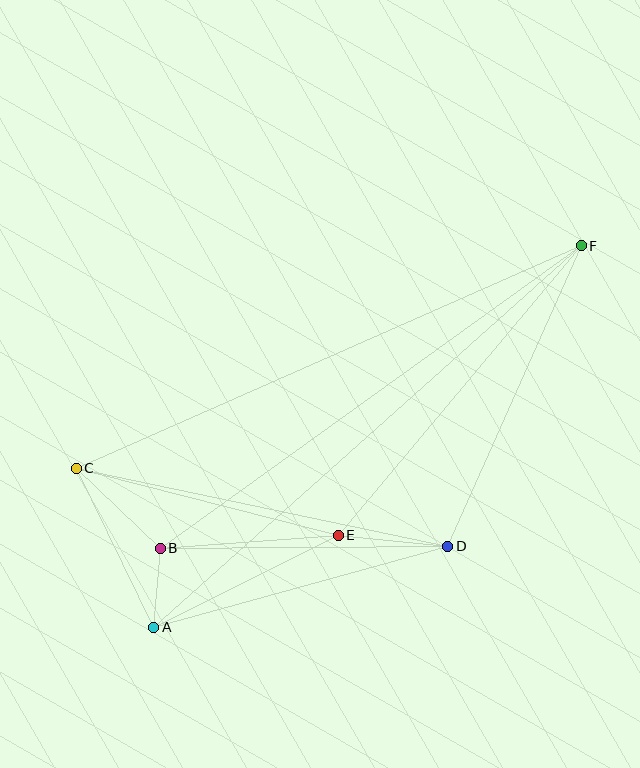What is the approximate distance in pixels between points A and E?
The distance between A and E is approximately 206 pixels.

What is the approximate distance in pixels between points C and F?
The distance between C and F is approximately 552 pixels.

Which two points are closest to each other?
Points A and B are closest to each other.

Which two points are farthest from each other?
Points A and F are farthest from each other.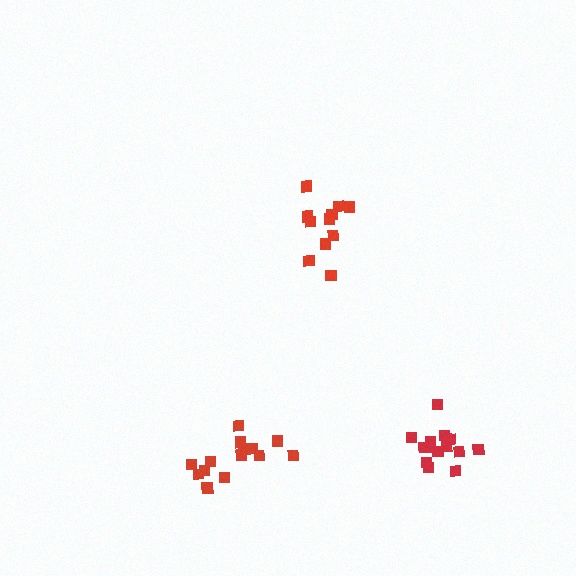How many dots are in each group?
Group 1: 14 dots, Group 2: 15 dots, Group 3: 11 dots (40 total).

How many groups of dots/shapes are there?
There are 3 groups.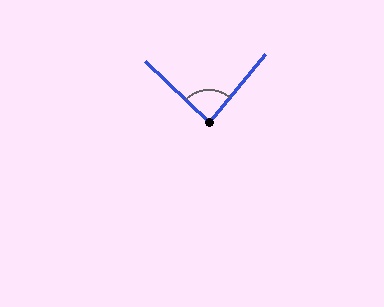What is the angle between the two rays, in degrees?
Approximately 85 degrees.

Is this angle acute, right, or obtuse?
It is approximately a right angle.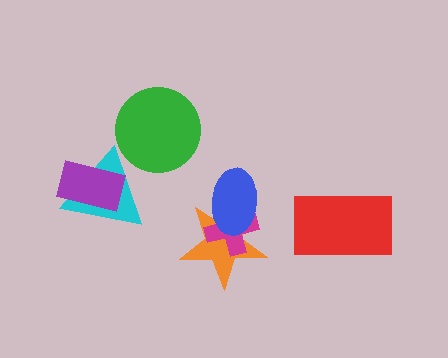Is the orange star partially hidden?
Yes, it is partially covered by another shape.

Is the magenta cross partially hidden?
Yes, it is partially covered by another shape.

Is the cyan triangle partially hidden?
Yes, it is partially covered by another shape.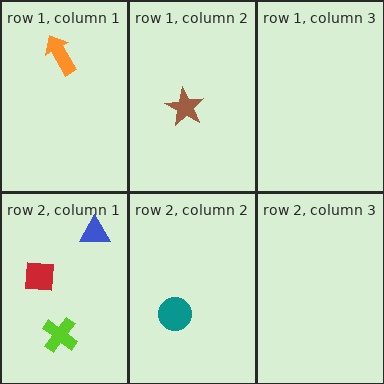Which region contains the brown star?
The row 1, column 2 region.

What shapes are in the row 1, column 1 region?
The orange arrow.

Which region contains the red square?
The row 2, column 1 region.